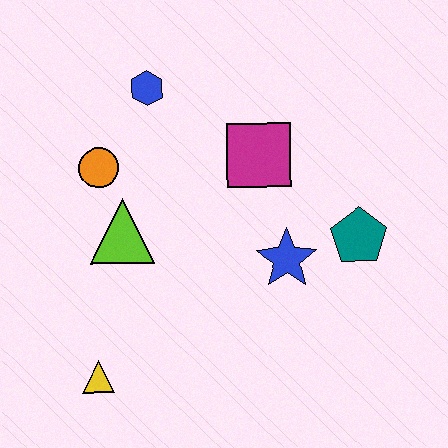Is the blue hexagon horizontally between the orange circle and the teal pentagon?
Yes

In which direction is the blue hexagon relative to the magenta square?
The blue hexagon is to the left of the magenta square.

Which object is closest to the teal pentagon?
The blue star is closest to the teal pentagon.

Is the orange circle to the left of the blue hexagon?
Yes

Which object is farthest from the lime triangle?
The teal pentagon is farthest from the lime triangle.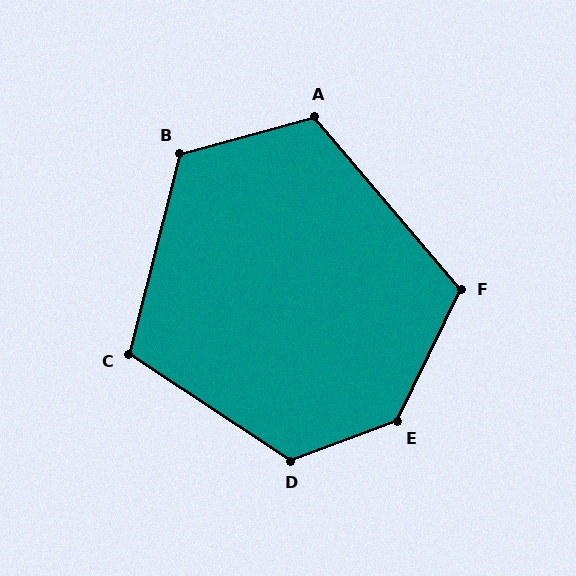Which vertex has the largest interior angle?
E, at approximately 136 degrees.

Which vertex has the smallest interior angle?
C, at approximately 109 degrees.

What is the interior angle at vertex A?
Approximately 115 degrees (obtuse).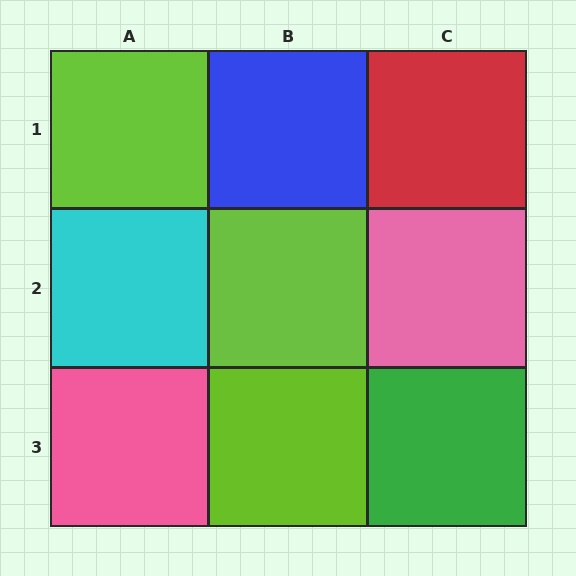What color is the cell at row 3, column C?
Green.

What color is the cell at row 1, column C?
Red.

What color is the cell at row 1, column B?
Blue.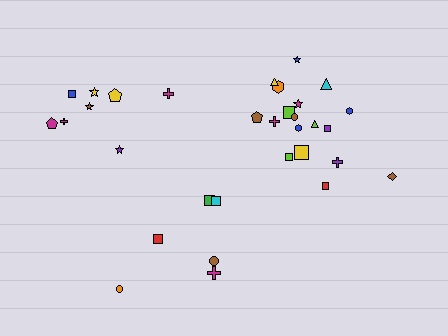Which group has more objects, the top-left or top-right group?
The top-right group.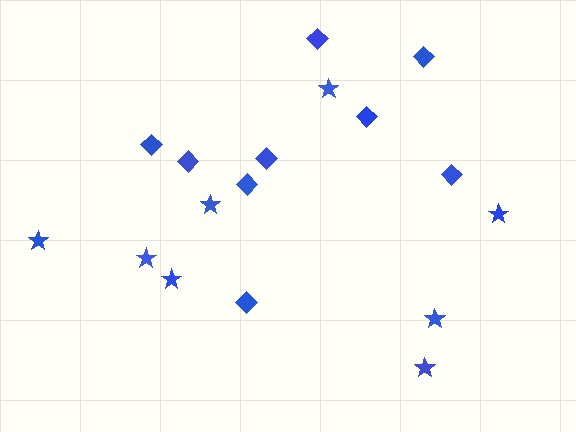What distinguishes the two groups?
There are 2 groups: one group of stars (8) and one group of diamonds (9).